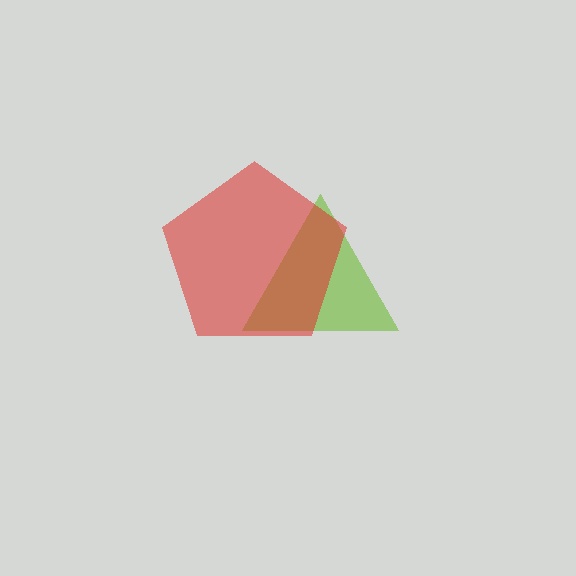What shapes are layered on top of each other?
The layered shapes are: a lime triangle, a red pentagon.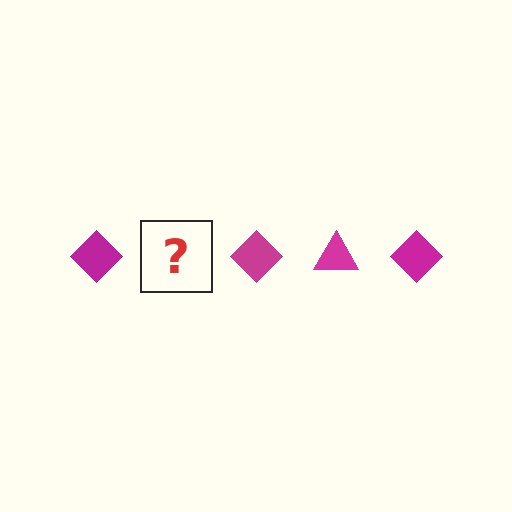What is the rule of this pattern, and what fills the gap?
The rule is that the pattern cycles through diamond, triangle shapes in magenta. The gap should be filled with a magenta triangle.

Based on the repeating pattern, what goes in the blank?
The blank should be a magenta triangle.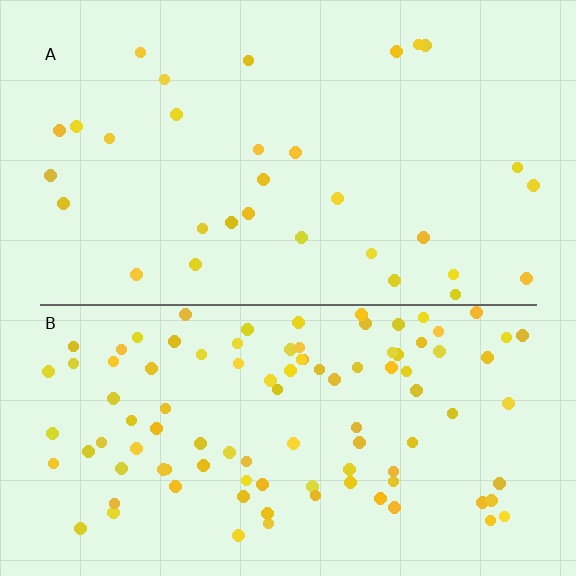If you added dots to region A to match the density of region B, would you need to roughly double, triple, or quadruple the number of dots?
Approximately triple.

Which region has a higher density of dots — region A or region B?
B (the bottom).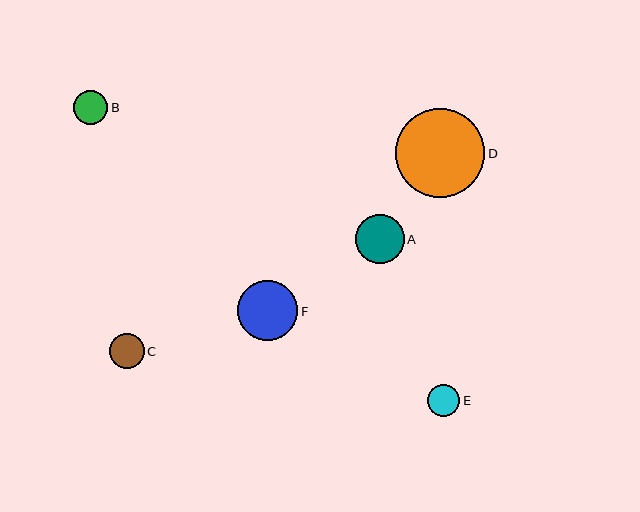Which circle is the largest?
Circle D is the largest with a size of approximately 89 pixels.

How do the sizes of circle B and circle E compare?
Circle B and circle E are approximately the same size.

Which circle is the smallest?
Circle E is the smallest with a size of approximately 32 pixels.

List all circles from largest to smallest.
From largest to smallest: D, F, A, C, B, E.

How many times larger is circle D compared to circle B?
Circle D is approximately 2.6 times the size of circle B.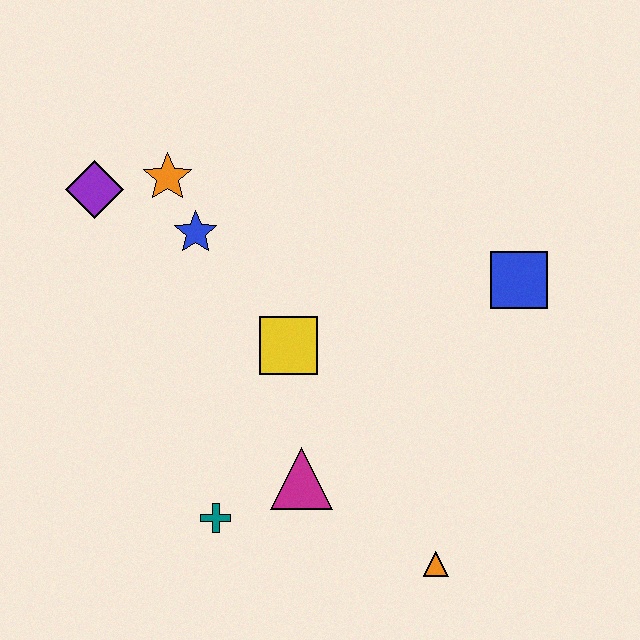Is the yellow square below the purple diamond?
Yes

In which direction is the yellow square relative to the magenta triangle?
The yellow square is above the magenta triangle.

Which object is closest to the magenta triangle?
The teal cross is closest to the magenta triangle.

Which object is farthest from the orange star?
The orange triangle is farthest from the orange star.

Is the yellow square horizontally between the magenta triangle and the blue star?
Yes